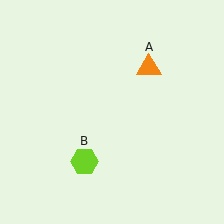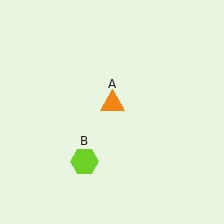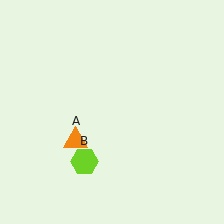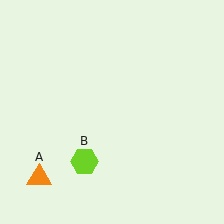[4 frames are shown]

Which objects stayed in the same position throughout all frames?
Lime hexagon (object B) remained stationary.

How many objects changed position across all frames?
1 object changed position: orange triangle (object A).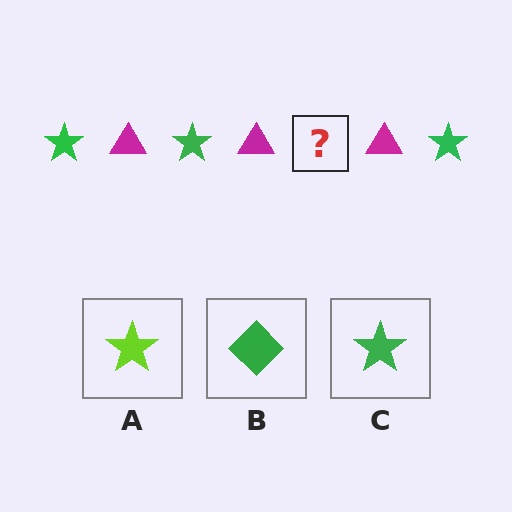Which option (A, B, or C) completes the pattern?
C.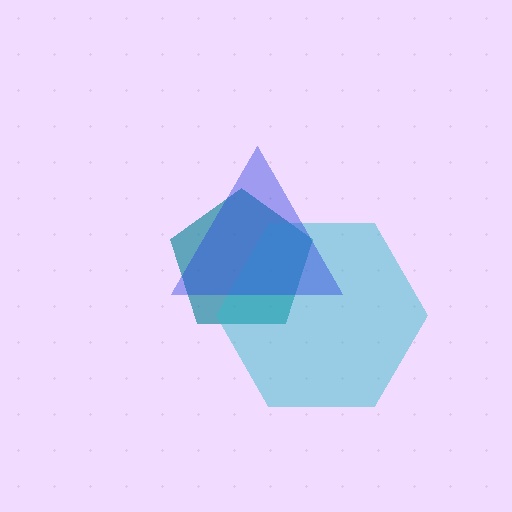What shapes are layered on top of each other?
The layered shapes are: a teal pentagon, a cyan hexagon, a blue triangle.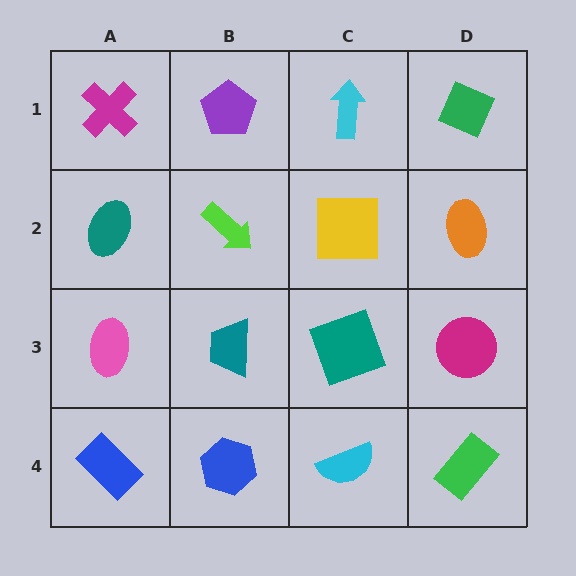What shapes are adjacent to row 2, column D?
A green diamond (row 1, column D), a magenta circle (row 3, column D), a yellow square (row 2, column C).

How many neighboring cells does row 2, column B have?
4.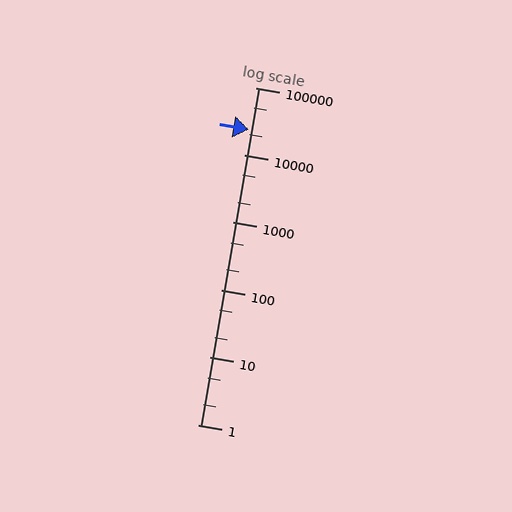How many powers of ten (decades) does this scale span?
The scale spans 5 decades, from 1 to 100000.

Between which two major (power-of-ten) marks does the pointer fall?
The pointer is between 10000 and 100000.